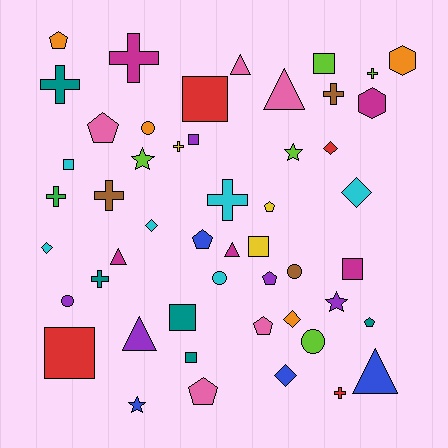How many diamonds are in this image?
There are 6 diamonds.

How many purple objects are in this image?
There are 5 purple objects.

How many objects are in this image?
There are 50 objects.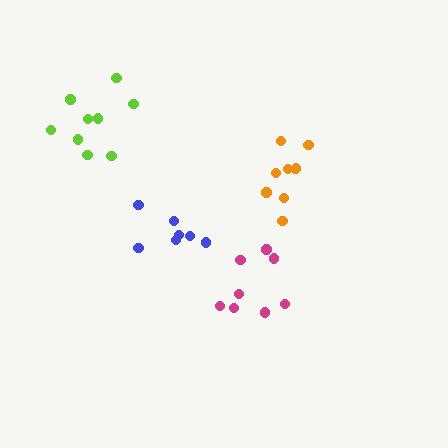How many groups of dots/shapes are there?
There are 4 groups.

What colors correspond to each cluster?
The clusters are colored: lime, magenta, orange, blue.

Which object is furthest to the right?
The orange cluster is rightmost.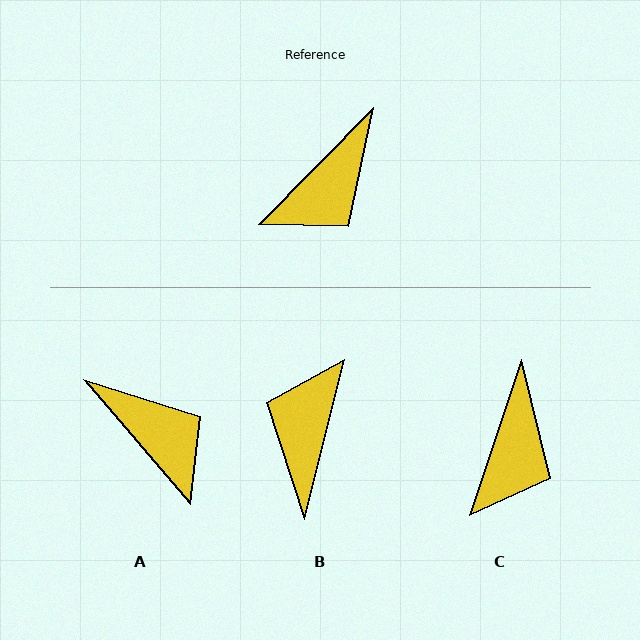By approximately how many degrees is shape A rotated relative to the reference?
Approximately 85 degrees counter-clockwise.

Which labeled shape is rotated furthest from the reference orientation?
B, about 150 degrees away.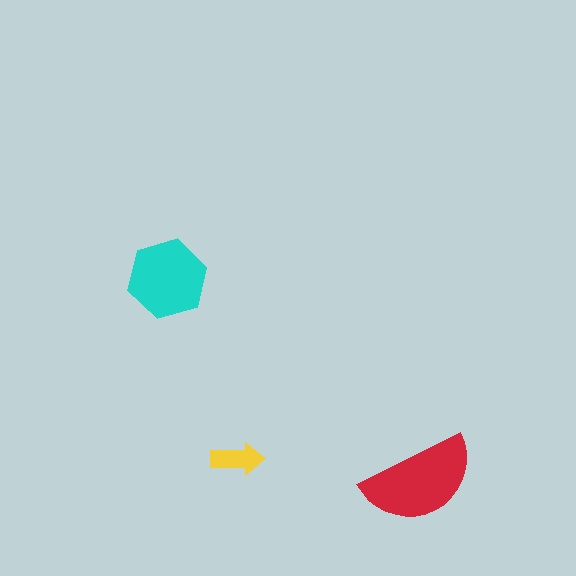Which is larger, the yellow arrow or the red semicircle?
The red semicircle.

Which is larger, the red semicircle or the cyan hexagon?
The red semicircle.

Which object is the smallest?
The yellow arrow.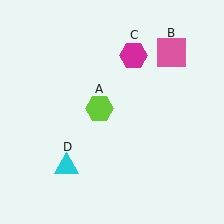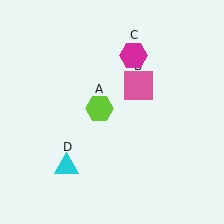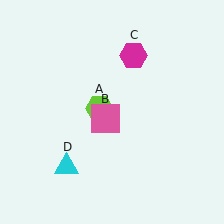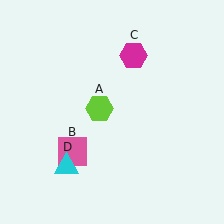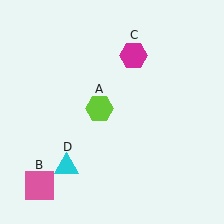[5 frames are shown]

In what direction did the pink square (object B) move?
The pink square (object B) moved down and to the left.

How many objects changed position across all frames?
1 object changed position: pink square (object B).